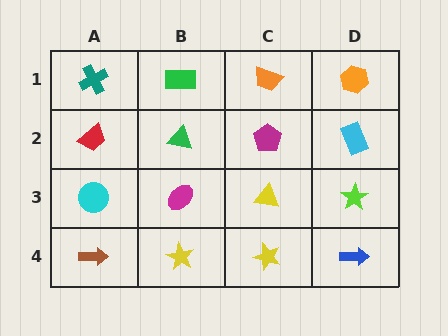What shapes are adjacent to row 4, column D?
A lime star (row 3, column D), a yellow star (row 4, column C).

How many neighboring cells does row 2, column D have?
3.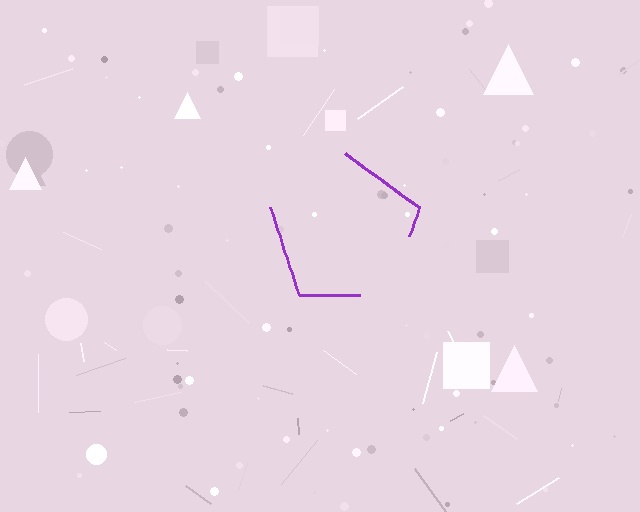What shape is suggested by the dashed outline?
The dashed outline suggests a pentagon.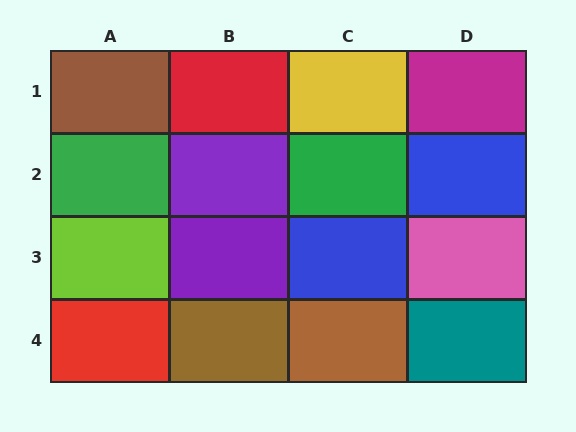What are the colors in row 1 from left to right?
Brown, red, yellow, magenta.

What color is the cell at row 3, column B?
Purple.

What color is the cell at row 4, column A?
Red.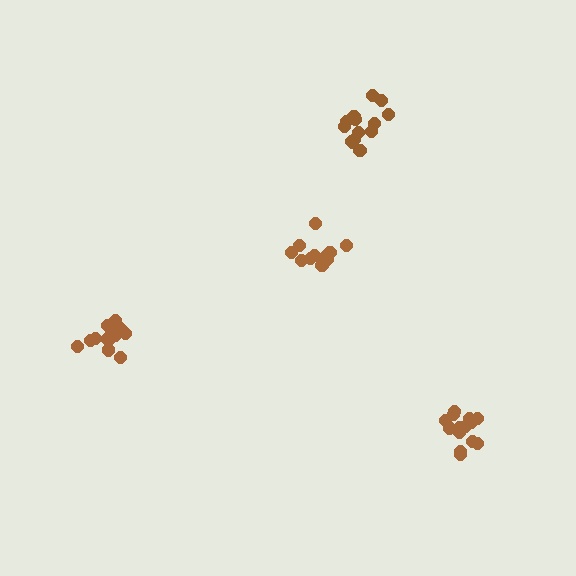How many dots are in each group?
Group 1: 13 dots, Group 2: 12 dots, Group 3: 14 dots, Group 4: 14 dots (53 total).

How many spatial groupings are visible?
There are 4 spatial groupings.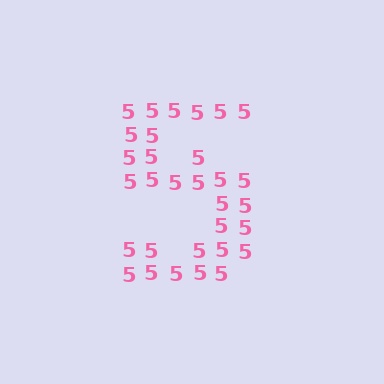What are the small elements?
The small elements are digit 5's.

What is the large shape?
The large shape is the digit 5.